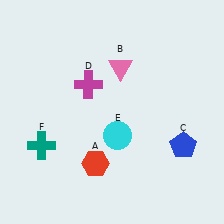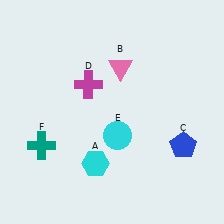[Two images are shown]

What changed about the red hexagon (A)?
In Image 1, A is red. In Image 2, it changed to cyan.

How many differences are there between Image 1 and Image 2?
There is 1 difference between the two images.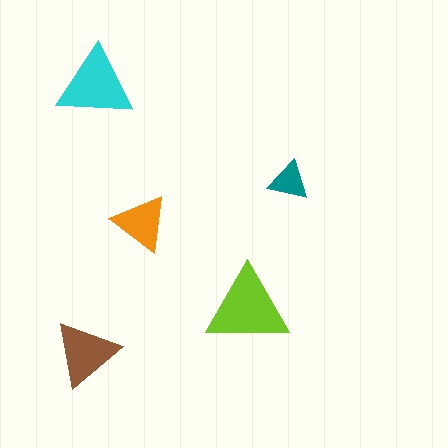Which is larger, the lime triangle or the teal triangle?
The lime one.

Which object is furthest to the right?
The teal triangle is rightmost.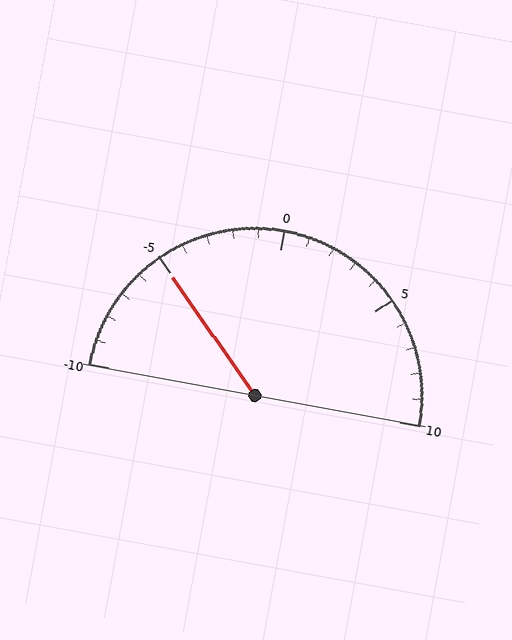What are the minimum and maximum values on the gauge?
The gauge ranges from -10 to 10.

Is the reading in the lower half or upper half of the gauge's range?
The reading is in the lower half of the range (-10 to 10).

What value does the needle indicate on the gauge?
The needle indicates approximately -5.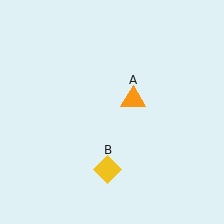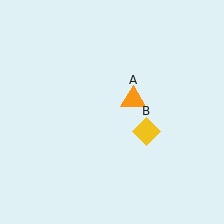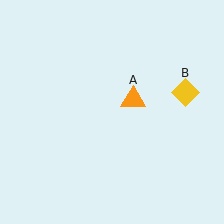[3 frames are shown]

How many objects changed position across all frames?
1 object changed position: yellow diamond (object B).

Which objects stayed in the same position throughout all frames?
Orange triangle (object A) remained stationary.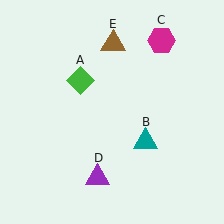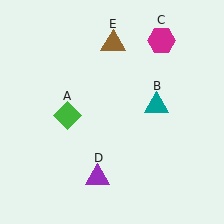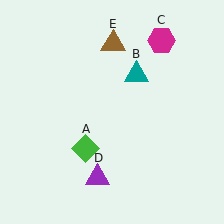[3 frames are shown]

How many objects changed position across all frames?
2 objects changed position: green diamond (object A), teal triangle (object B).